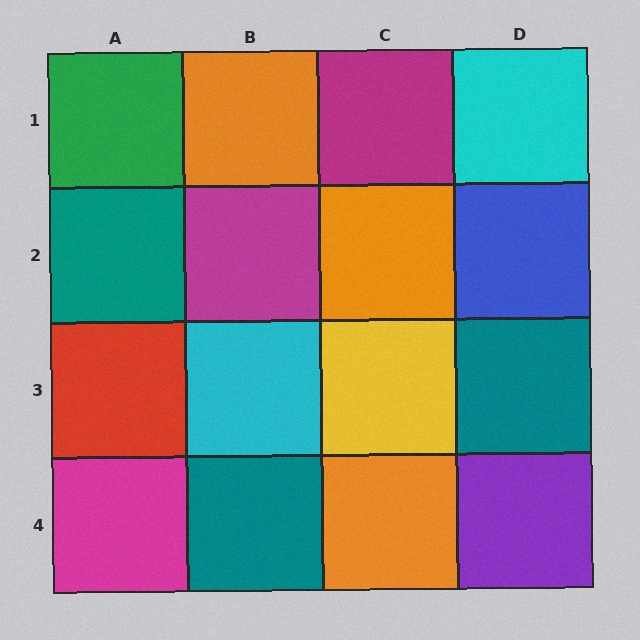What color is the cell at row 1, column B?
Orange.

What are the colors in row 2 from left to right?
Teal, magenta, orange, blue.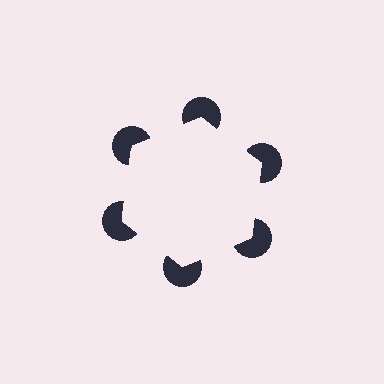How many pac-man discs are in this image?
There are 6 — one at each vertex of the illusory hexagon.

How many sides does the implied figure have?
6 sides.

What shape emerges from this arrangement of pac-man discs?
An illusory hexagon — its edges are inferred from the aligned wedge cuts in the pac-man discs, not physically drawn.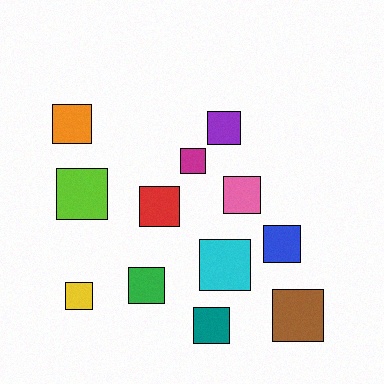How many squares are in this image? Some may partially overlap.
There are 12 squares.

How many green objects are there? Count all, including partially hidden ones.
There is 1 green object.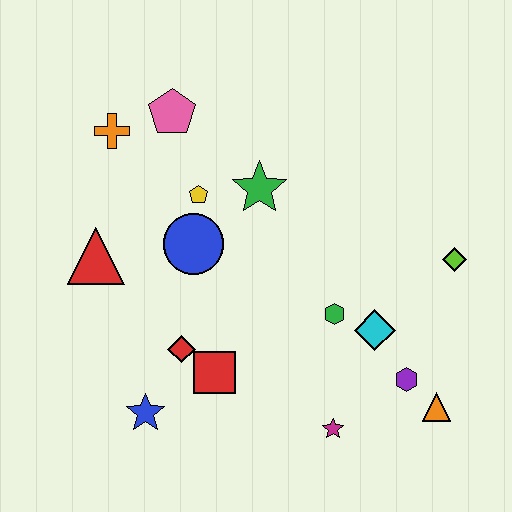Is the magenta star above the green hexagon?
No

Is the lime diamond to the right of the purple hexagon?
Yes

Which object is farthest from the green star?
The orange triangle is farthest from the green star.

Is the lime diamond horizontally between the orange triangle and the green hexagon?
No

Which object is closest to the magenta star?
The purple hexagon is closest to the magenta star.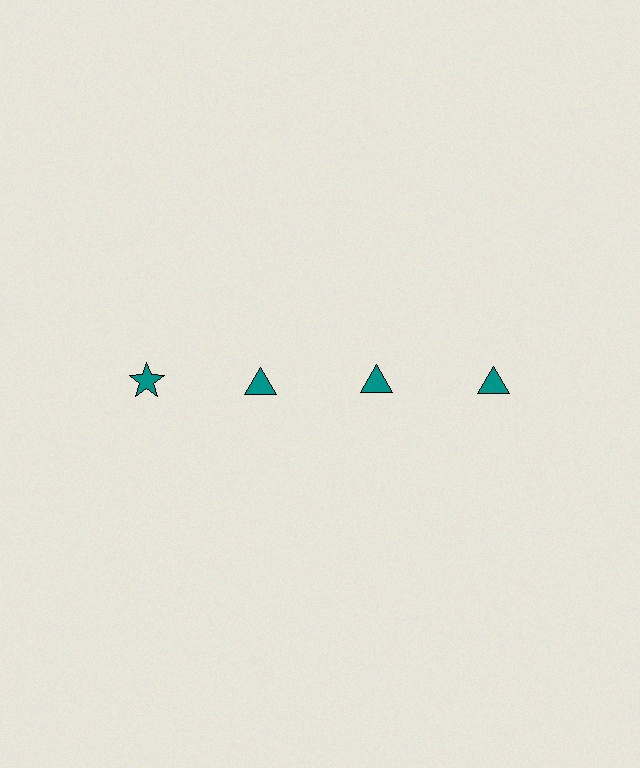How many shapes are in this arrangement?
There are 4 shapes arranged in a grid pattern.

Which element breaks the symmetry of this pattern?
The teal star in the top row, leftmost column breaks the symmetry. All other shapes are teal triangles.